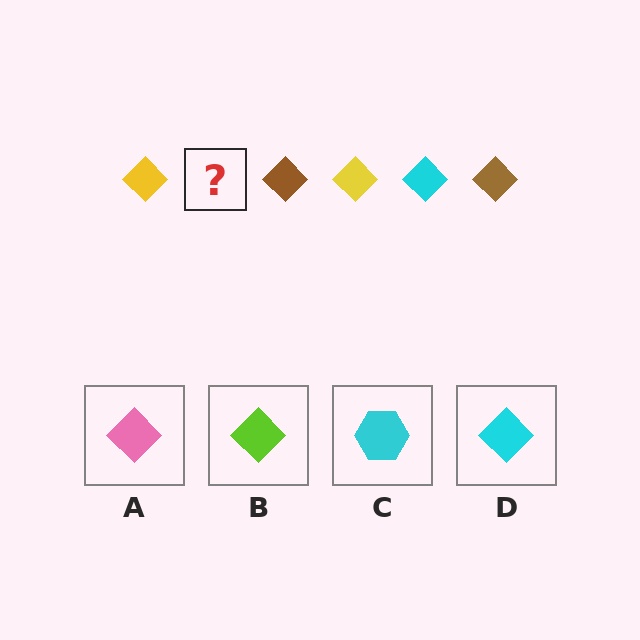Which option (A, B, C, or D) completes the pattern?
D.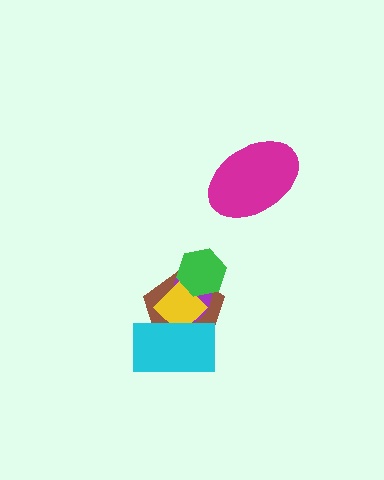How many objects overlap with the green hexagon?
3 objects overlap with the green hexagon.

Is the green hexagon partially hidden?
No, no other shape covers it.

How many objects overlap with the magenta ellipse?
0 objects overlap with the magenta ellipse.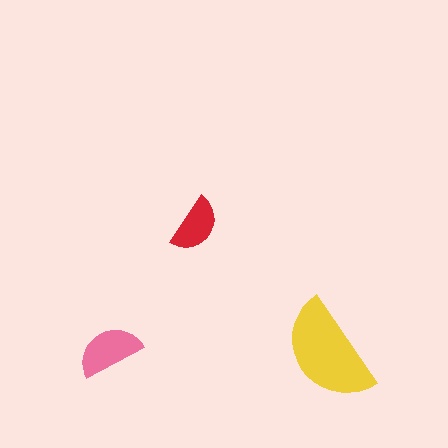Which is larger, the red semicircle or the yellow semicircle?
The yellow one.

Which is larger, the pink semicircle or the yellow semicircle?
The yellow one.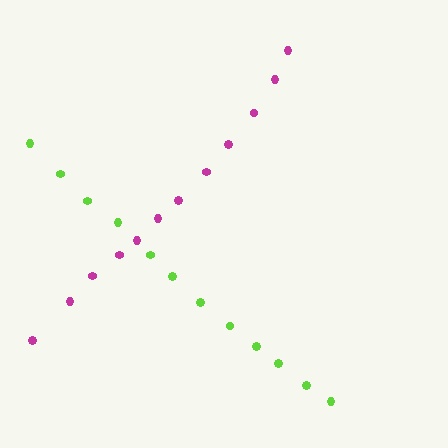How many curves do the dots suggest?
There are 2 distinct paths.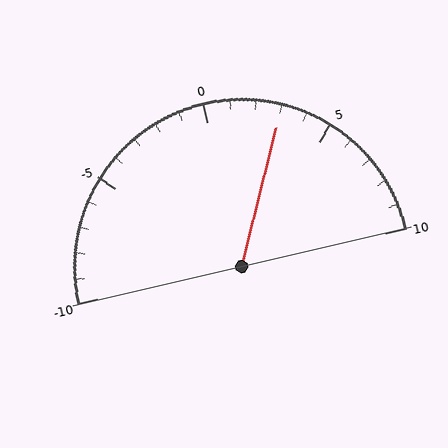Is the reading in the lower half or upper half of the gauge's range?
The reading is in the upper half of the range (-10 to 10).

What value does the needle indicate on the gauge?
The needle indicates approximately 3.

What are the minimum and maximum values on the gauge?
The gauge ranges from -10 to 10.